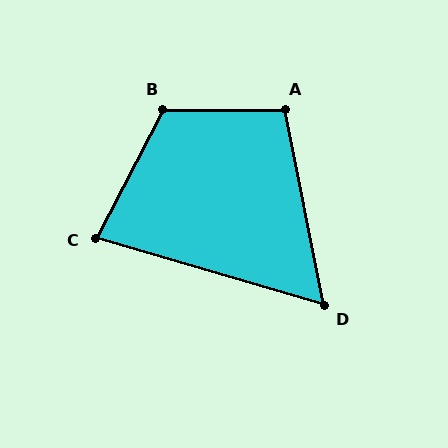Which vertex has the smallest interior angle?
D, at approximately 62 degrees.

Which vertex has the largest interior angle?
B, at approximately 118 degrees.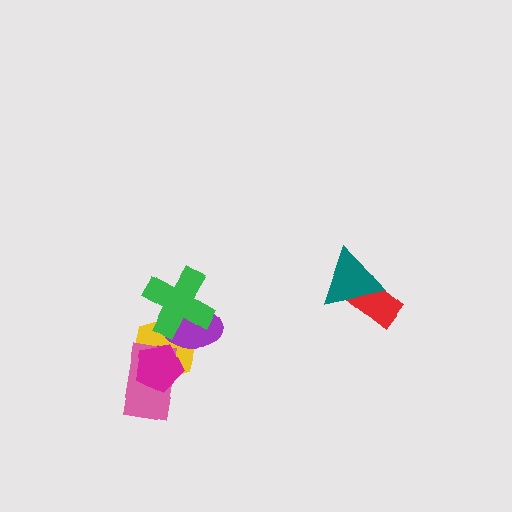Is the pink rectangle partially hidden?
Yes, it is partially covered by another shape.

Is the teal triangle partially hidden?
No, no other shape covers it.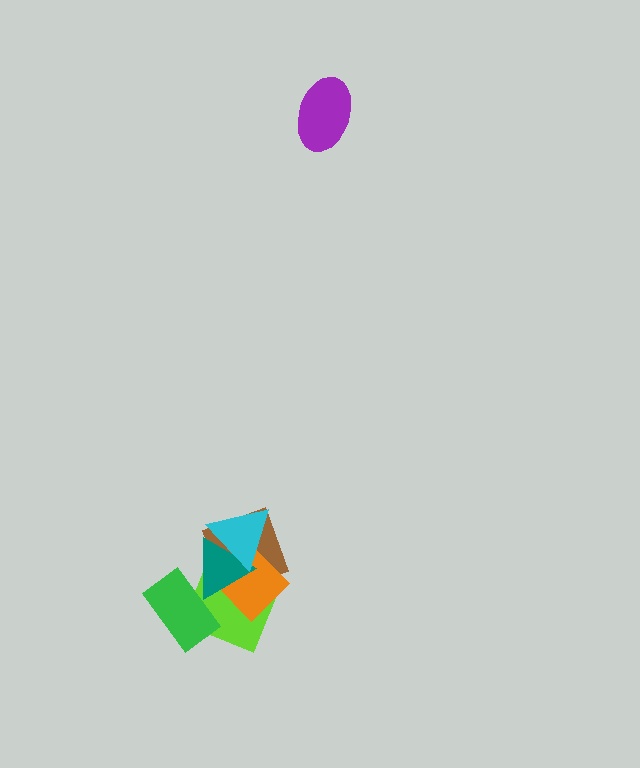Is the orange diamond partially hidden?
Yes, it is partially covered by another shape.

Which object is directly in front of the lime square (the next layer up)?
The brown diamond is directly in front of the lime square.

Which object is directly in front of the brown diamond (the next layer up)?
The orange diamond is directly in front of the brown diamond.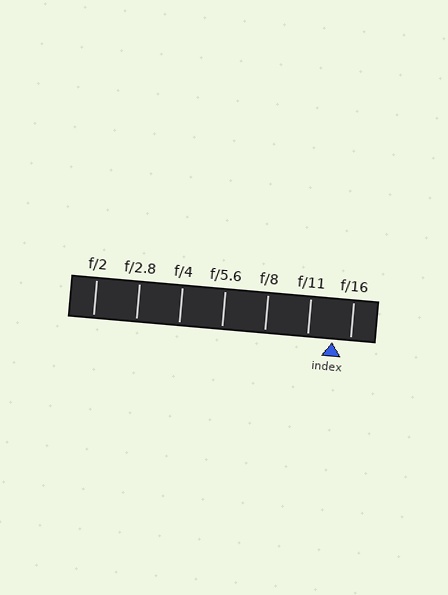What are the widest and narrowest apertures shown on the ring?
The widest aperture shown is f/2 and the narrowest is f/16.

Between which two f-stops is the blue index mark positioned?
The index mark is between f/11 and f/16.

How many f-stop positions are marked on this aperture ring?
There are 7 f-stop positions marked.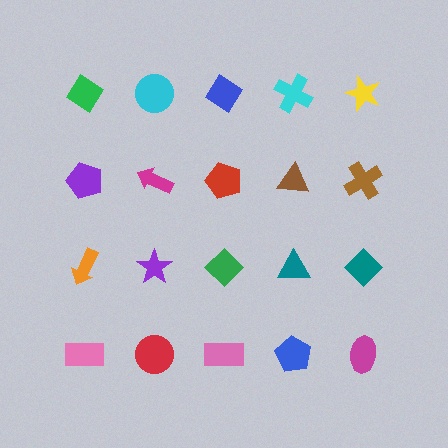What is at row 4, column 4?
A blue pentagon.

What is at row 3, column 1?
An orange arrow.